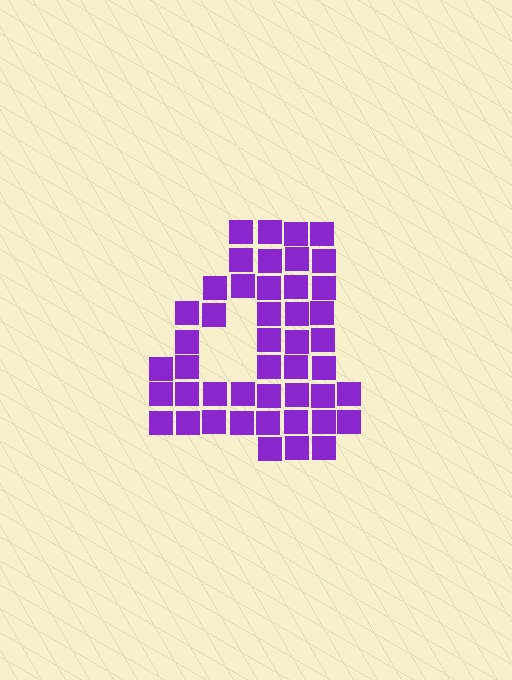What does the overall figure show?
The overall figure shows the digit 4.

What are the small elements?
The small elements are squares.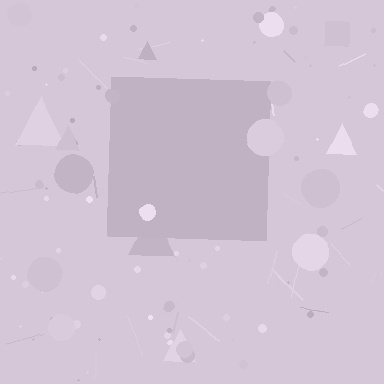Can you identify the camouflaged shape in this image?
The camouflaged shape is a square.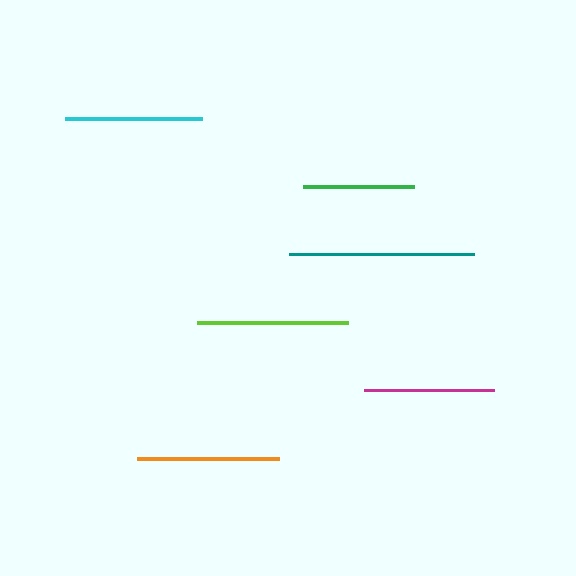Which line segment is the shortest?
The green line is the shortest at approximately 112 pixels.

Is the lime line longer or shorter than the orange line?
The lime line is longer than the orange line.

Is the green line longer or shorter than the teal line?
The teal line is longer than the green line.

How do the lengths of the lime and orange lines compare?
The lime and orange lines are approximately the same length.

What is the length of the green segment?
The green segment is approximately 112 pixels long.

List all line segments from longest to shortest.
From longest to shortest: teal, lime, orange, cyan, magenta, green.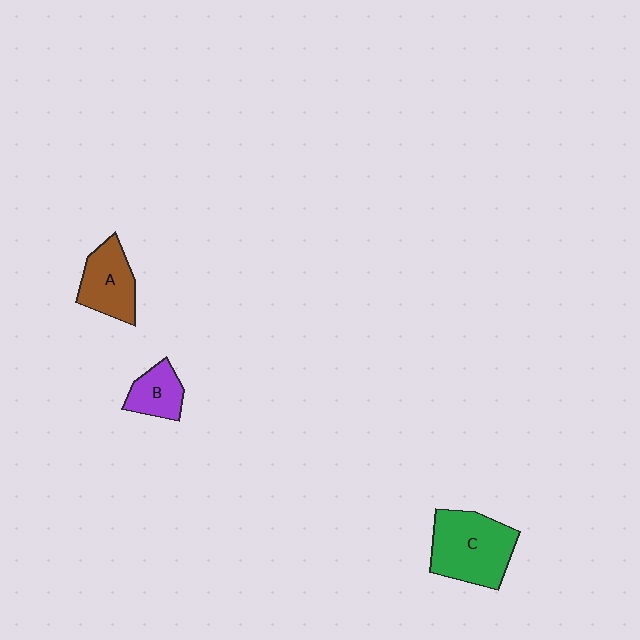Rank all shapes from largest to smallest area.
From largest to smallest: C (green), A (brown), B (purple).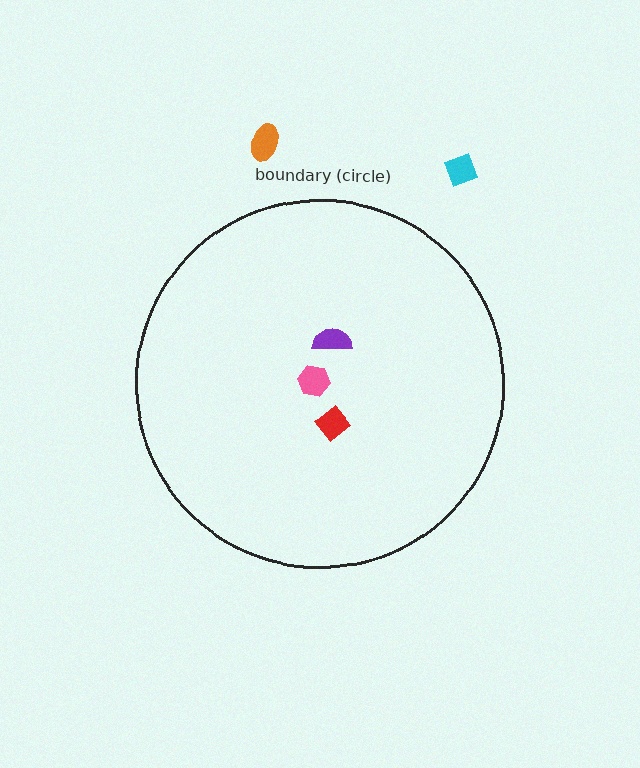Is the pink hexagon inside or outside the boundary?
Inside.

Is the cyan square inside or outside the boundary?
Outside.